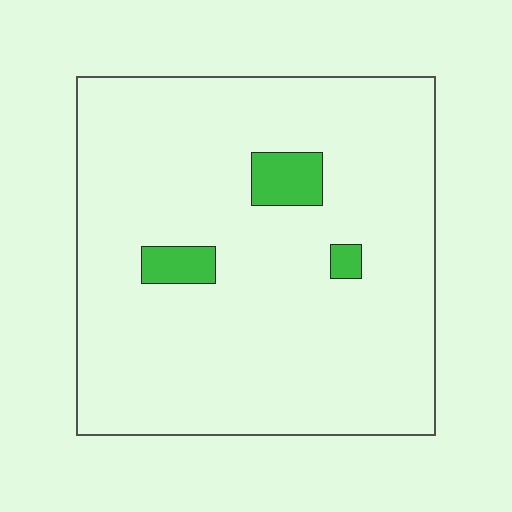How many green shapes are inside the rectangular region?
3.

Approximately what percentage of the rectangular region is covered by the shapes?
Approximately 5%.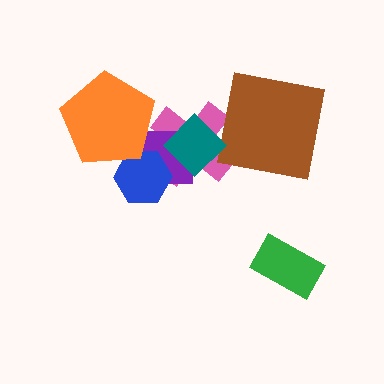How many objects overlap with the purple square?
3 objects overlap with the purple square.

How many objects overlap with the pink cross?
3 objects overlap with the pink cross.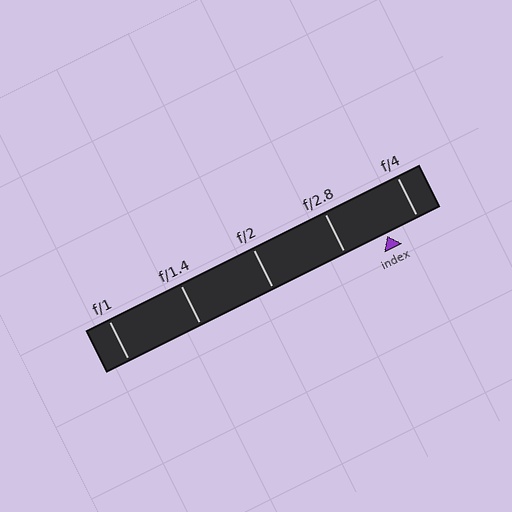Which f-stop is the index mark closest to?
The index mark is closest to f/4.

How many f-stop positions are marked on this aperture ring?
There are 5 f-stop positions marked.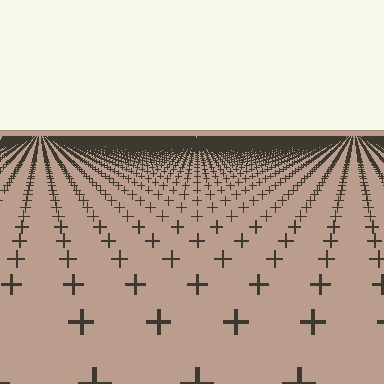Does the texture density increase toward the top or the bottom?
Density increases toward the top.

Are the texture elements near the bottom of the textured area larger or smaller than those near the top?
Larger. Near the bottom, elements are closer to the viewer and appear at a bigger on-screen size.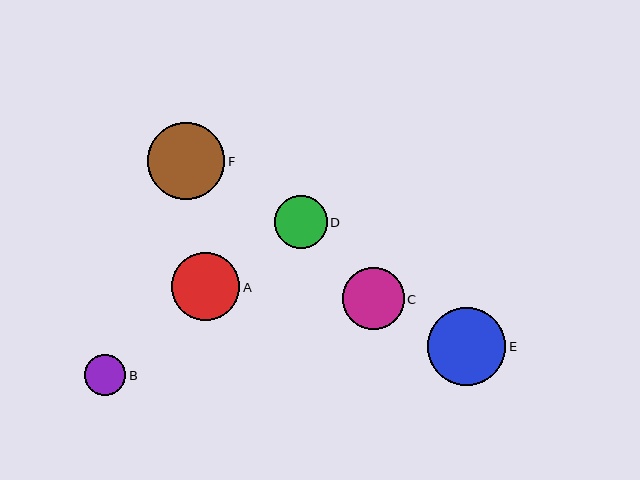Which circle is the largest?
Circle E is the largest with a size of approximately 78 pixels.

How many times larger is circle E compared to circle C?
Circle E is approximately 1.3 times the size of circle C.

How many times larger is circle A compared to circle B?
Circle A is approximately 1.7 times the size of circle B.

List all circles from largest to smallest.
From largest to smallest: E, F, A, C, D, B.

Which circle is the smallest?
Circle B is the smallest with a size of approximately 41 pixels.